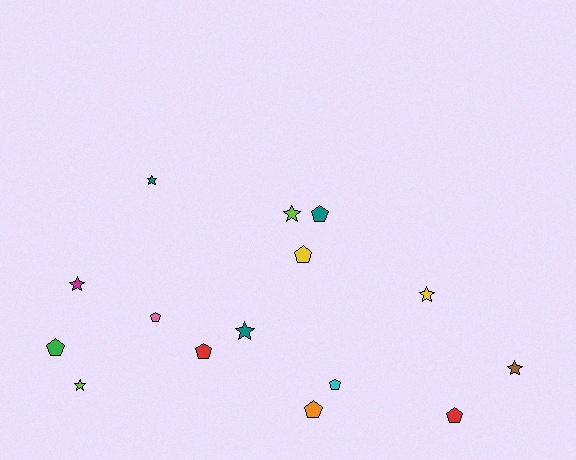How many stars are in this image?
There are 7 stars.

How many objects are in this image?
There are 15 objects.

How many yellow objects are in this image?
There are 2 yellow objects.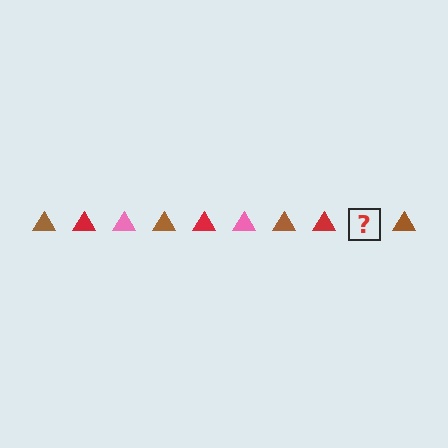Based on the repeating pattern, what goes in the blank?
The blank should be a pink triangle.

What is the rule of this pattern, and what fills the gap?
The rule is that the pattern cycles through brown, red, pink triangles. The gap should be filled with a pink triangle.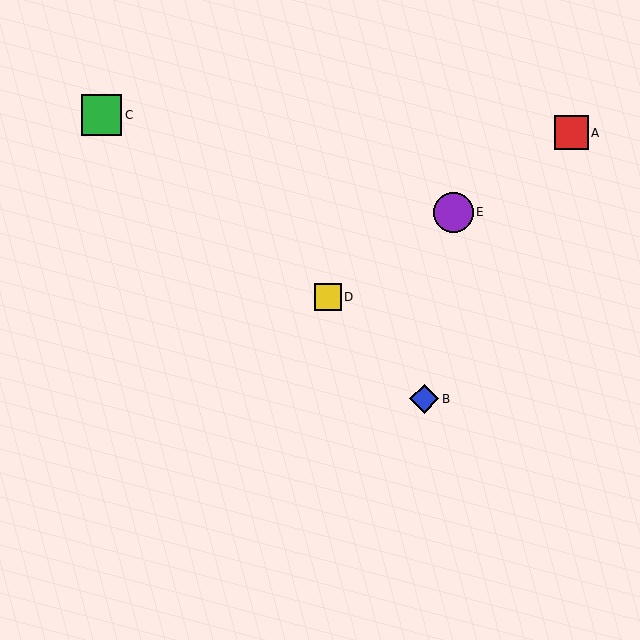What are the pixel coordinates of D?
Object D is at (328, 297).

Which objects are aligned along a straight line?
Objects A, D, E are aligned along a straight line.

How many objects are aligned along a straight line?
3 objects (A, D, E) are aligned along a straight line.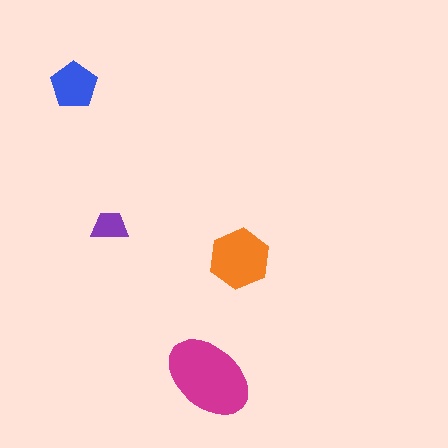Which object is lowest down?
The magenta ellipse is bottommost.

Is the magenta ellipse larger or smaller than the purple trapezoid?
Larger.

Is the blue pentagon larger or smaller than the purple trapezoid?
Larger.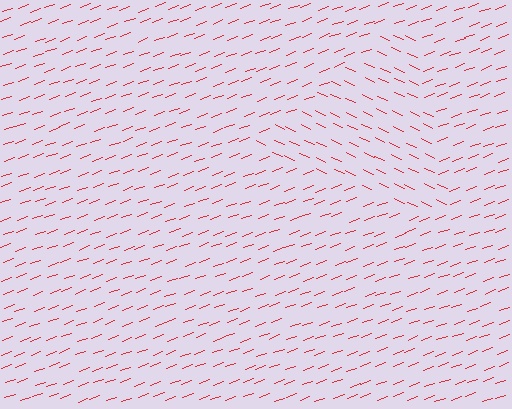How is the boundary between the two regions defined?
The boundary is defined purely by a change in line orientation (approximately 45 degrees difference). All lines are the same color and thickness.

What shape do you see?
I see a triangle.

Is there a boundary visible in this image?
Yes, there is a texture boundary formed by a change in line orientation.